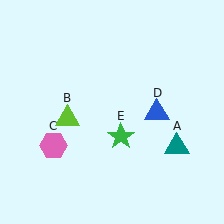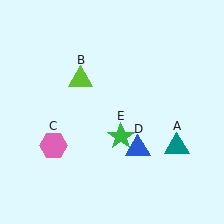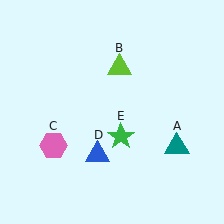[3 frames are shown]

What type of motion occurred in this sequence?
The lime triangle (object B), blue triangle (object D) rotated clockwise around the center of the scene.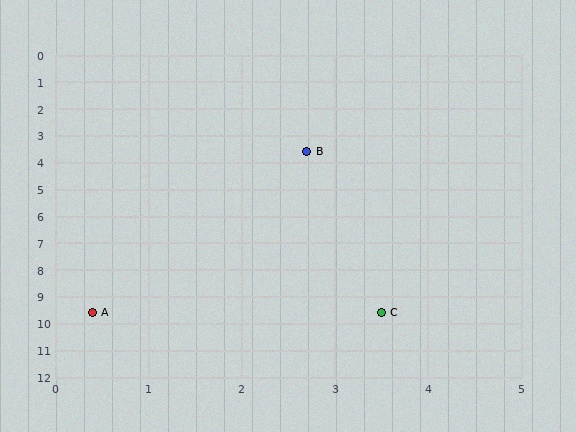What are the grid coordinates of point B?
Point B is at approximately (2.7, 3.6).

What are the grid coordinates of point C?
Point C is at approximately (3.5, 9.6).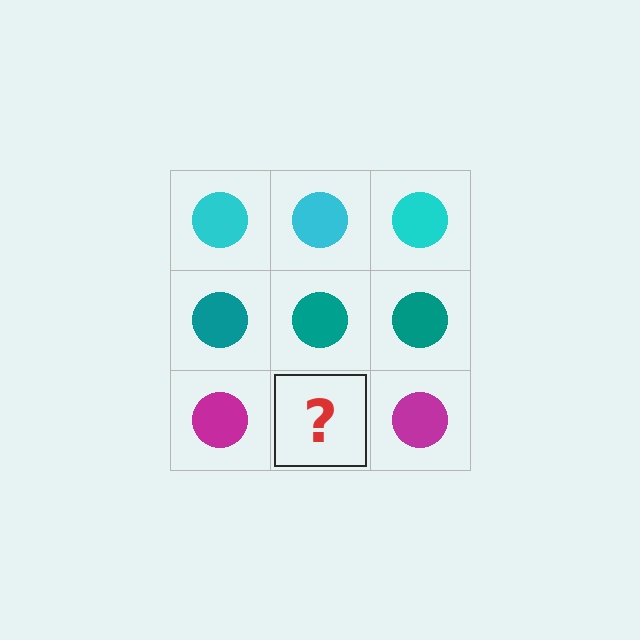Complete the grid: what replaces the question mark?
The question mark should be replaced with a magenta circle.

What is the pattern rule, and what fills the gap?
The rule is that each row has a consistent color. The gap should be filled with a magenta circle.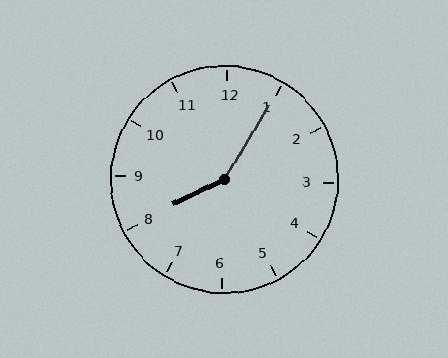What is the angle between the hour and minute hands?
Approximately 148 degrees.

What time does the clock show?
8:05.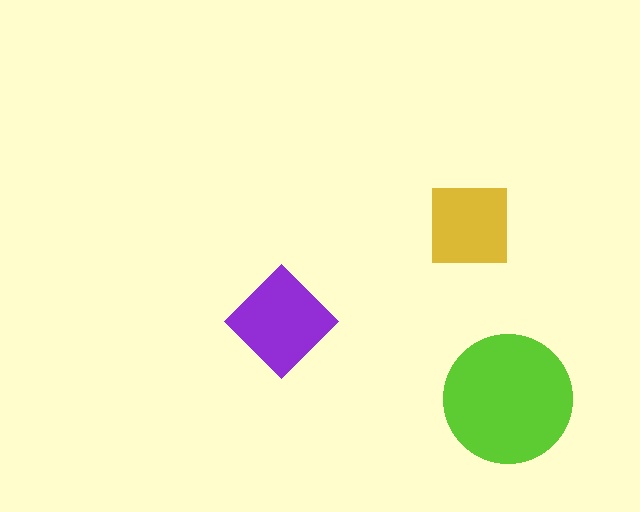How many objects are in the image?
There are 3 objects in the image.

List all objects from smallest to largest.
The yellow square, the purple diamond, the lime circle.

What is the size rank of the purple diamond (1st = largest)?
2nd.